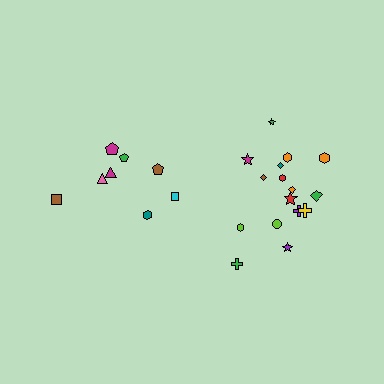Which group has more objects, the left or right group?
The right group.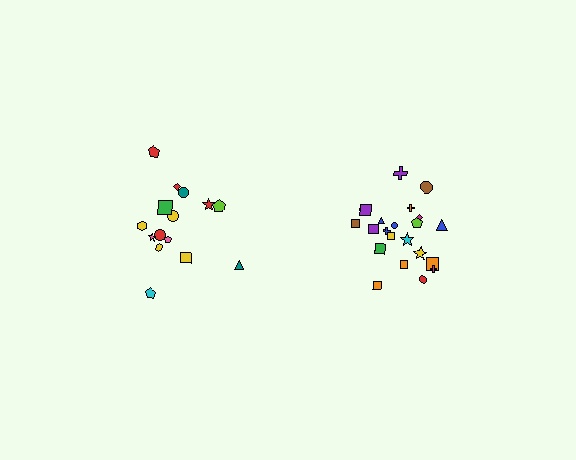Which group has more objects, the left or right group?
The right group.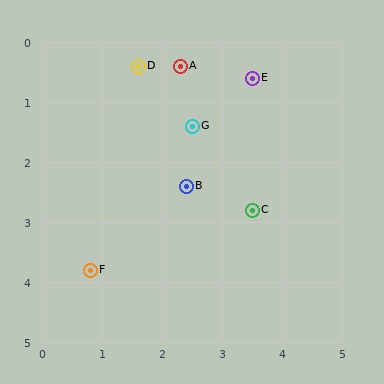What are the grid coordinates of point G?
Point G is at approximately (2.5, 1.4).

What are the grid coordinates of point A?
Point A is at approximately (2.3, 0.4).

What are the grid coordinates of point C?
Point C is at approximately (3.5, 2.8).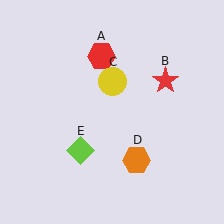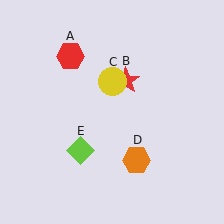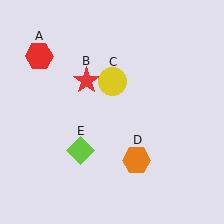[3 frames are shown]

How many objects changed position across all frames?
2 objects changed position: red hexagon (object A), red star (object B).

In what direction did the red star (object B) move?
The red star (object B) moved left.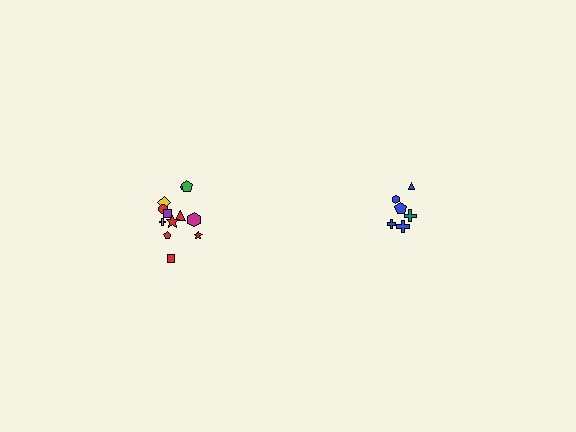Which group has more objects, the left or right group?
The left group.